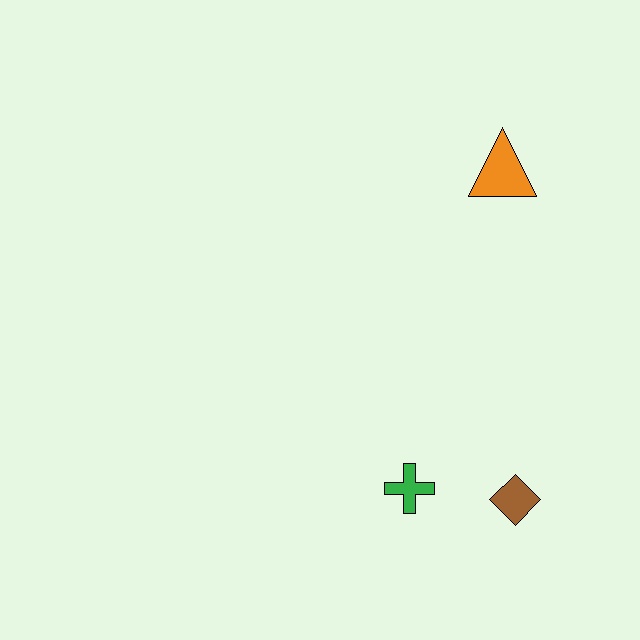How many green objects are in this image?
There is 1 green object.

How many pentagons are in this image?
There are no pentagons.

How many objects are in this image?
There are 3 objects.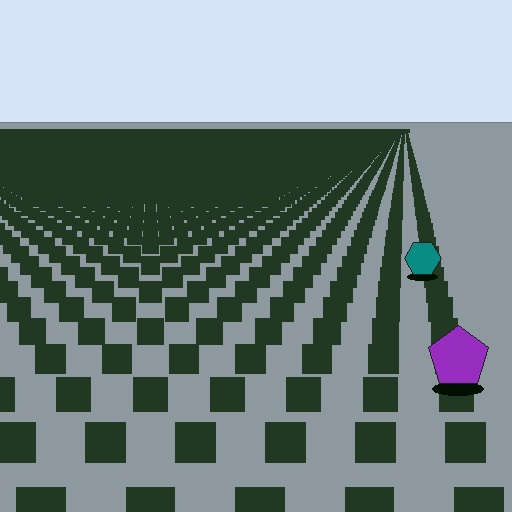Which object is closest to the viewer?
The purple pentagon is closest. The texture marks near it are larger and more spread out.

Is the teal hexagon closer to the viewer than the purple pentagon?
No. The purple pentagon is closer — you can tell from the texture gradient: the ground texture is coarser near it.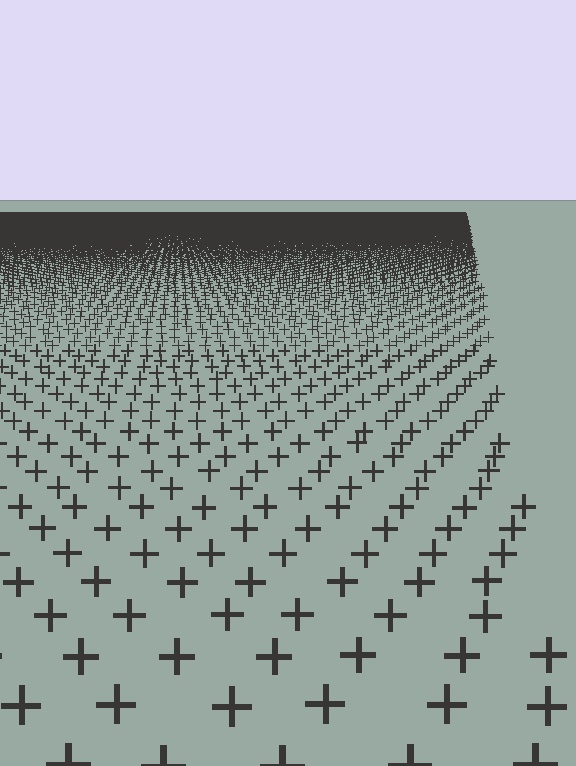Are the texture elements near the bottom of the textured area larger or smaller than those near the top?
Larger. Near the bottom, elements are closer to the viewer and appear at a bigger on-screen size.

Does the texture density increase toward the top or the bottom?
Density increases toward the top.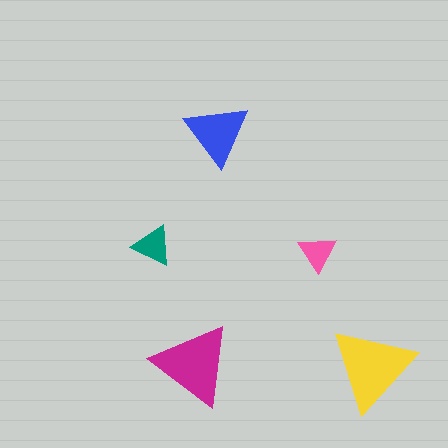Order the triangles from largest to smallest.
the yellow one, the magenta one, the blue one, the teal one, the pink one.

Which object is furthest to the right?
The yellow triangle is rightmost.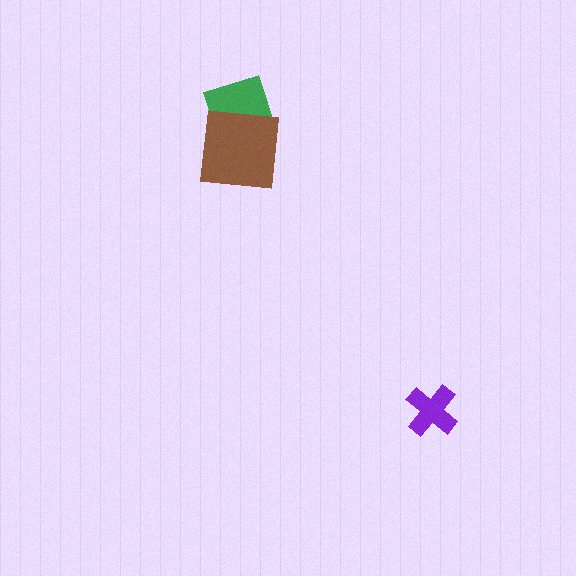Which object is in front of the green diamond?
The brown square is in front of the green diamond.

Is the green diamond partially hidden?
Yes, it is partially covered by another shape.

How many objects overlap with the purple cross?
0 objects overlap with the purple cross.